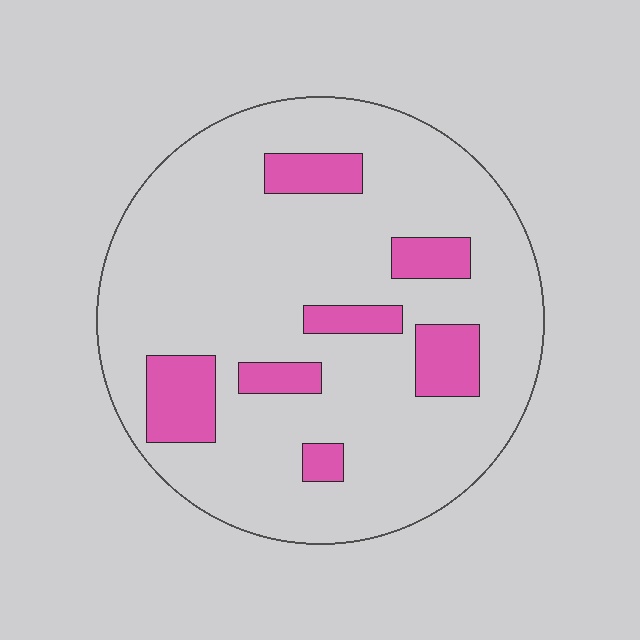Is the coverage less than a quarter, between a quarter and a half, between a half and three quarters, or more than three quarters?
Less than a quarter.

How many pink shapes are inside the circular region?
7.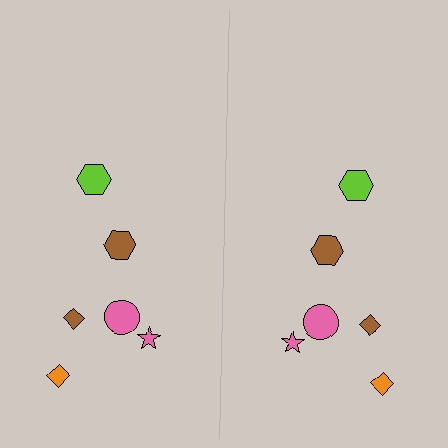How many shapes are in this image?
There are 12 shapes in this image.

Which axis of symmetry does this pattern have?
The pattern has a vertical axis of symmetry running through the center of the image.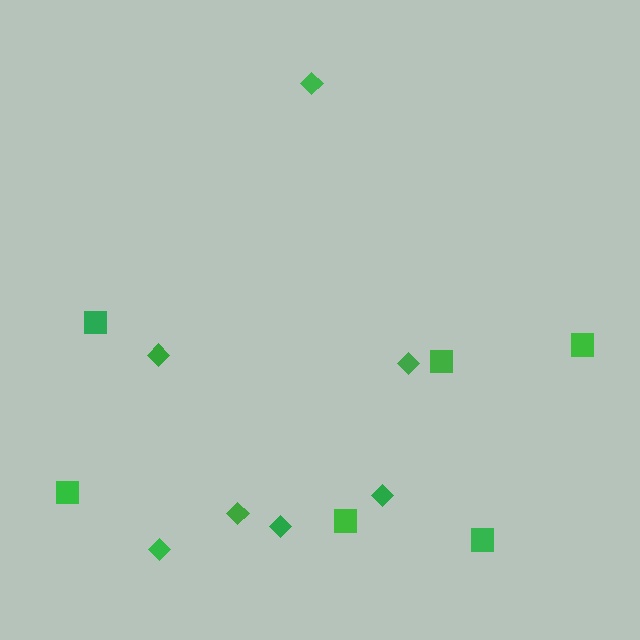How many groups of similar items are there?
There are 2 groups: one group of diamonds (7) and one group of squares (6).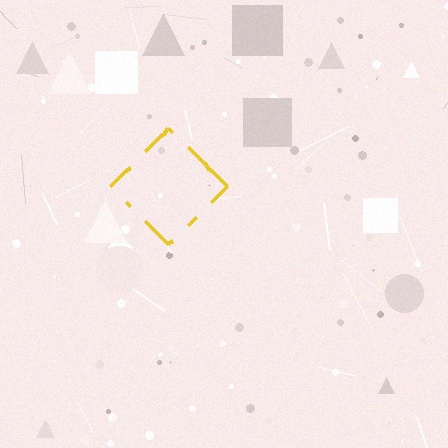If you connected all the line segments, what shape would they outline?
They would outline a diamond.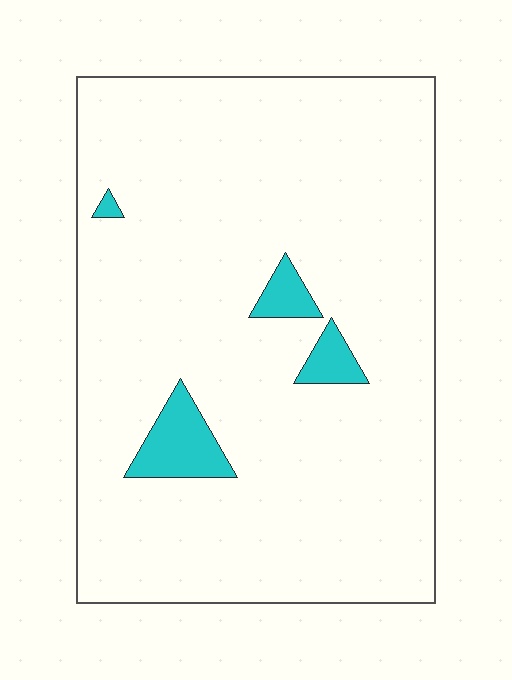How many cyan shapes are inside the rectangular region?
4.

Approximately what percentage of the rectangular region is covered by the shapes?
Approximately 5%.